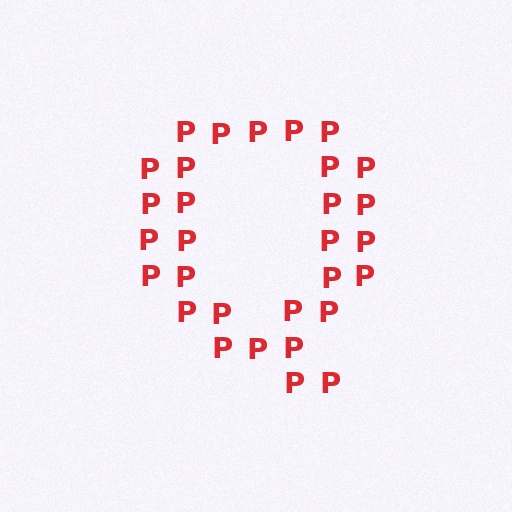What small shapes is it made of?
It is made of small letter P's.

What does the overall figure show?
The overall figure shows the letter Q.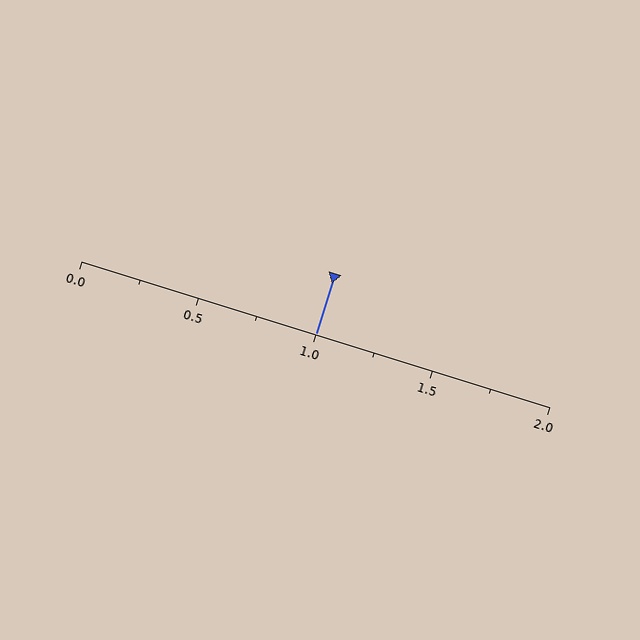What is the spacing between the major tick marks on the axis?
The major ticks are spaced 0.5 apart.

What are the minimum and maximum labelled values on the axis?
The axis runs from 0.0 to 2.0.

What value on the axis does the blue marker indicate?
The marker indicates approximately 1.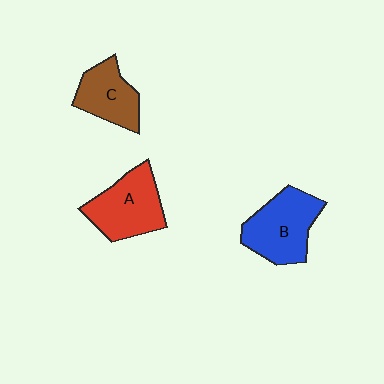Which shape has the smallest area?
Shape C (brown).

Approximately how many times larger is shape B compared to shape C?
Approximately 1.4 times.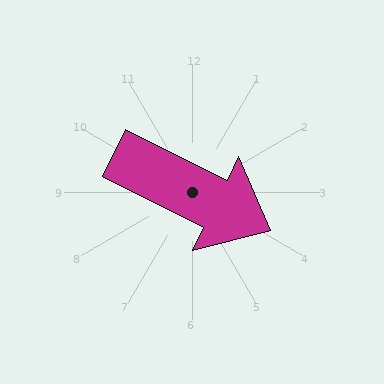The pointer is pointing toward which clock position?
Roughly 4 o'clock.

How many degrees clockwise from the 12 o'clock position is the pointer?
Approximately 116 degrees.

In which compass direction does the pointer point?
Southeast.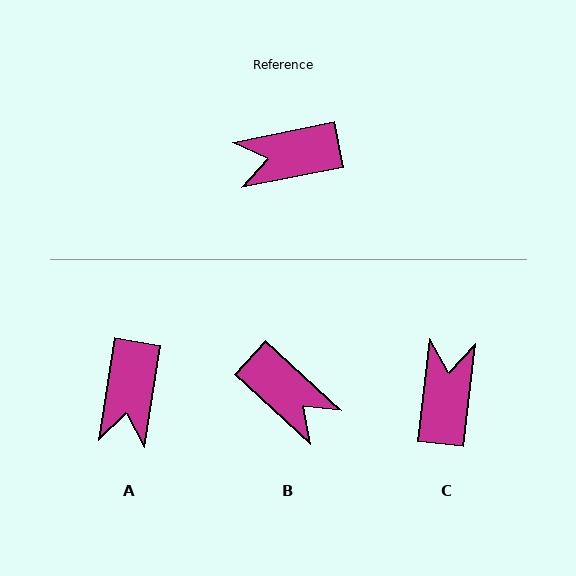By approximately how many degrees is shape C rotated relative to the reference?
Approximately 108 degrees clockwise.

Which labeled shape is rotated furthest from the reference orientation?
B, about 126 degrees away.